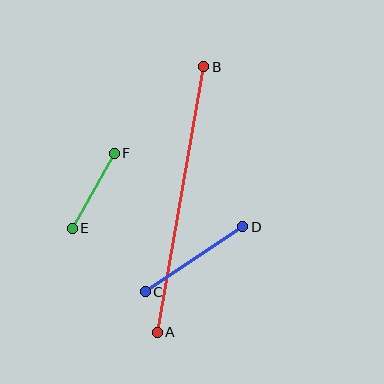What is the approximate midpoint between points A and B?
The midpoint is at approximately (181, 199) pixels.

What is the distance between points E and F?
The distance is approximately 86 pixels.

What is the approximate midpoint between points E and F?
The midpoint is at approximately (93, 191) pixels.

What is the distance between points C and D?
The distance is approximately 117 pixels.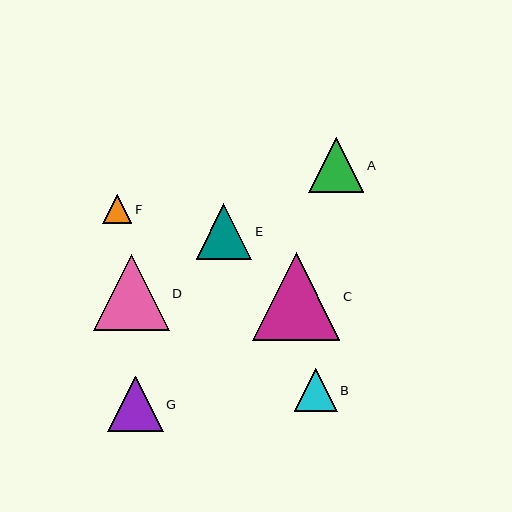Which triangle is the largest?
Triangle C is the largest with a size of approximately 87 pixels.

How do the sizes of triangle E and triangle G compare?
Triangle E and triangle G are approximately the same size.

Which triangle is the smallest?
Triangle F is the smallest with a size of approximately 29 pixels.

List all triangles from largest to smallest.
From largest to smallest: C, D, E, G, A, B, F.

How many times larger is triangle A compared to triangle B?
Triangle A is approximately 1.3 times the size of triangle B.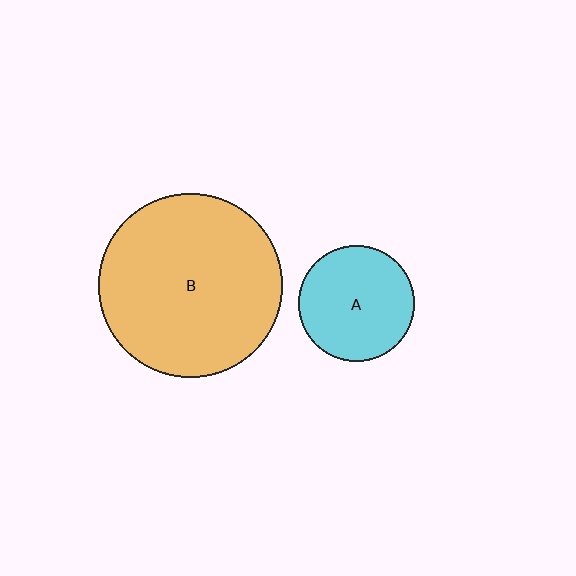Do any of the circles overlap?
No, none of the circles overlap.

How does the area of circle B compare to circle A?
Approximately 2.5 times.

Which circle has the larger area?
Circle B (orange).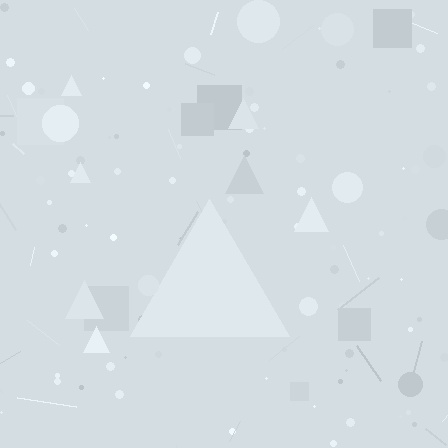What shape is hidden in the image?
A triangle is hidden in the image.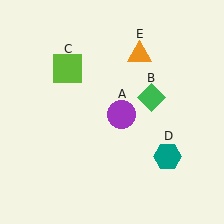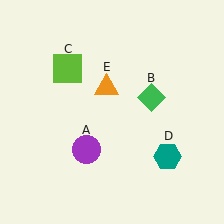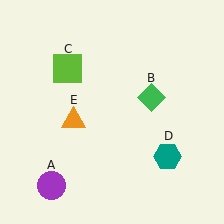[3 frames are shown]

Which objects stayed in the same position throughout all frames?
Green diamond (object B) and lime square (object C) and teal hexagon (object D) remained stationary.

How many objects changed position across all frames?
2 objects changed position: purple circle (object A), orange triangle (object E).